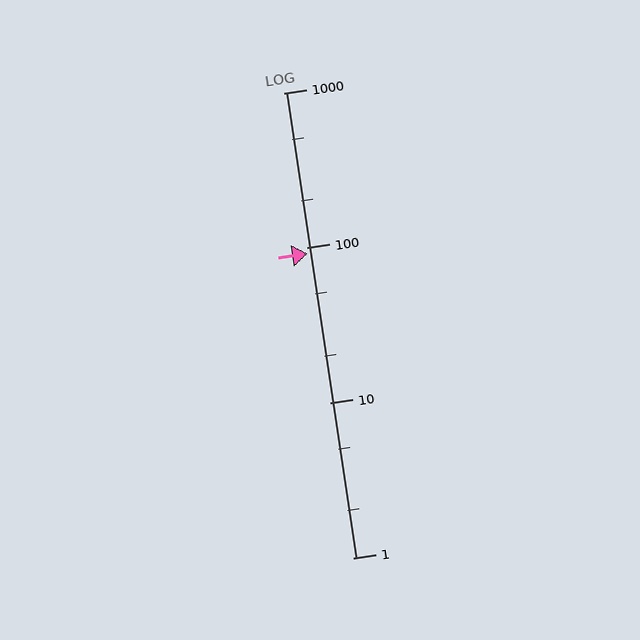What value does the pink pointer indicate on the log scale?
The pointer indicates approximately 92.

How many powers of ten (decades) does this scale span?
The scale spans 3 decades, from 1 to 1000.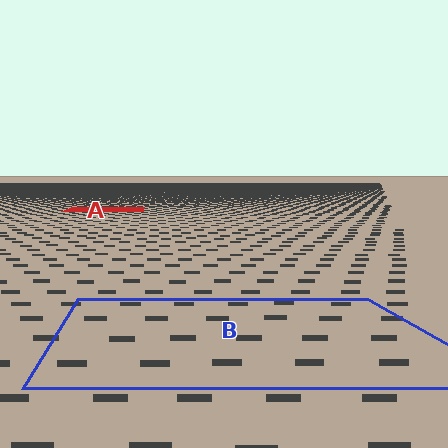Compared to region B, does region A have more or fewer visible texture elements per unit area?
Region A has more texture elements per unit area — they are packed more densely because it is farther away.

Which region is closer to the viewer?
Region B is closer. The texture elements there are larger and more spread out.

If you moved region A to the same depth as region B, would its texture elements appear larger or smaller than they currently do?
They would appear larger. At a closer depth, the same texture elements are projected at a bigger on-screen size.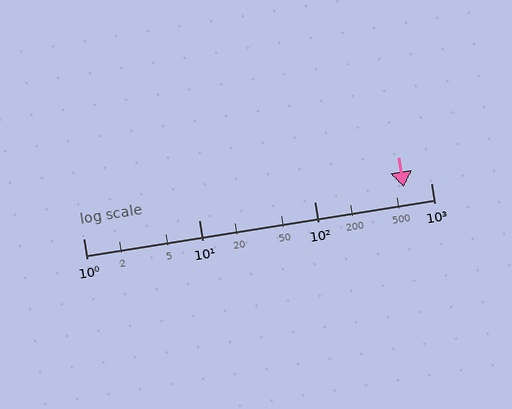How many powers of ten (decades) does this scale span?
The scale spans 3 decades, from 1 to 1000.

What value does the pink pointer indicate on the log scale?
The pointer indicates approximately 580.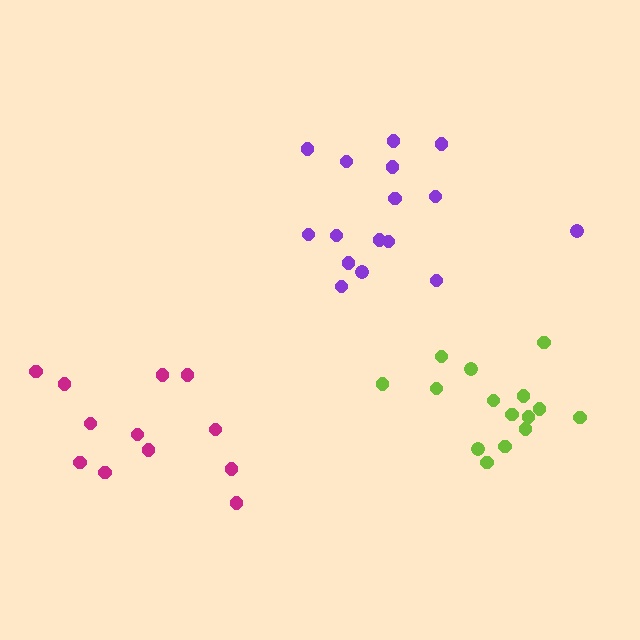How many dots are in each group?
Group 1: 16 dots, Group 2: 12 dots, Group 3: 15 dots (43 total).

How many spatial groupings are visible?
There are 3 spatial groupings.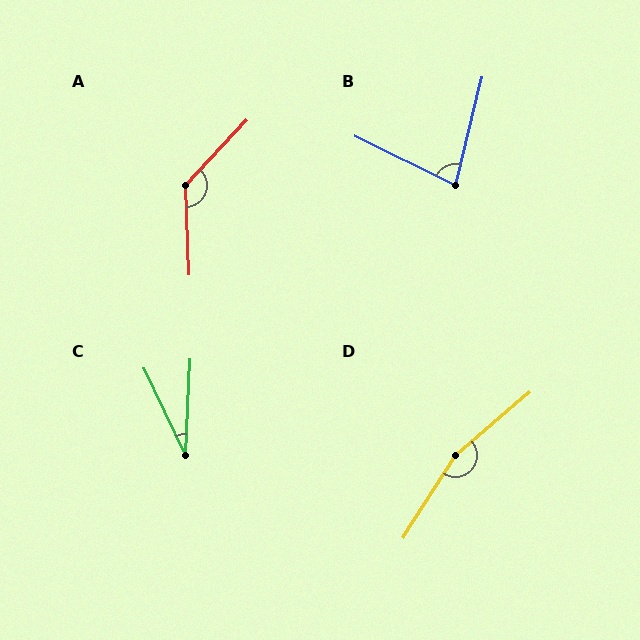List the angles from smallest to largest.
C (28°), B (77°), A (134°), D (163°).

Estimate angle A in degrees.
Approximately 134 degrees.